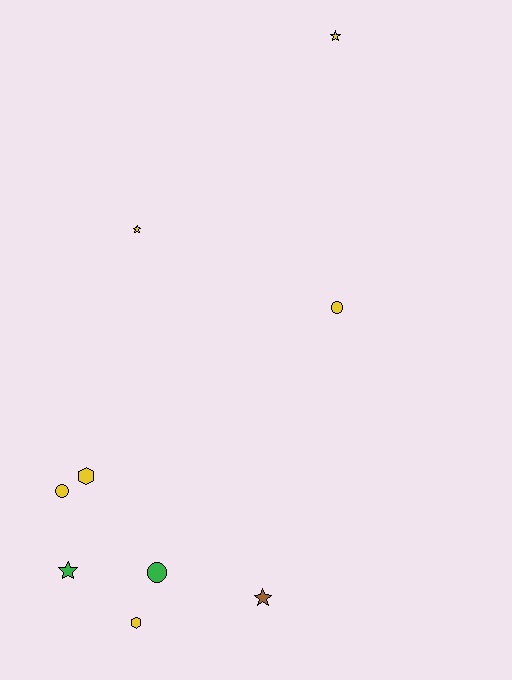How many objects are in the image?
There are 9 objects.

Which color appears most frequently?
Yellow, with 6 objects.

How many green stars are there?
There is 1 green star.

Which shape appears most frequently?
Star, with 4 objects.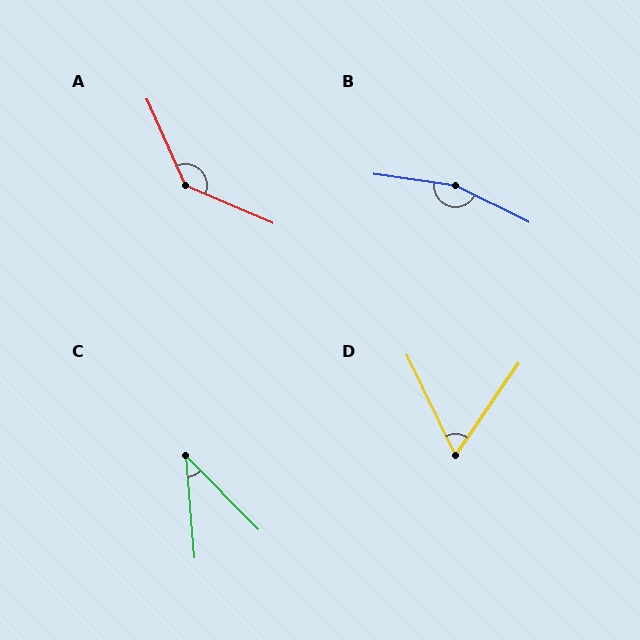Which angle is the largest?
B, at approximately 162 degrees.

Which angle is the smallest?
C, at approximately 39 degrees.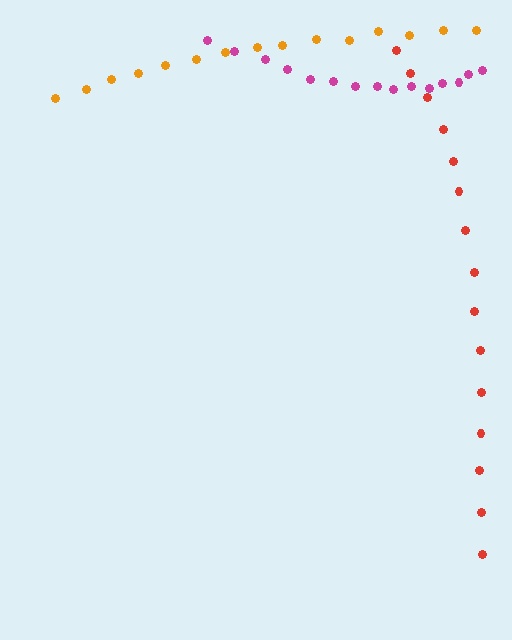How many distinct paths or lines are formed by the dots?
There are 3 distinct paths.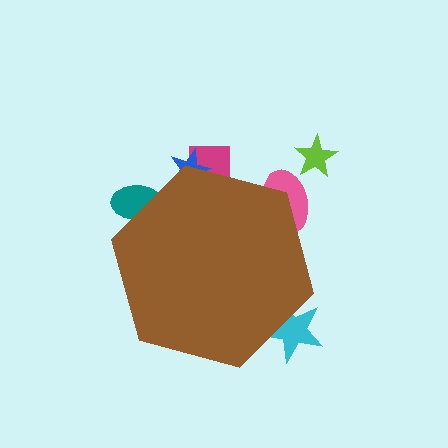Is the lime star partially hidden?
No, the lime star is fully visible.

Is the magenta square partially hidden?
Yes, the magenta square is partially hidden behind the brown hexagon.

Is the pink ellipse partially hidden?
Yes, the pink ellipse is partially hidden behind the brown hexagon.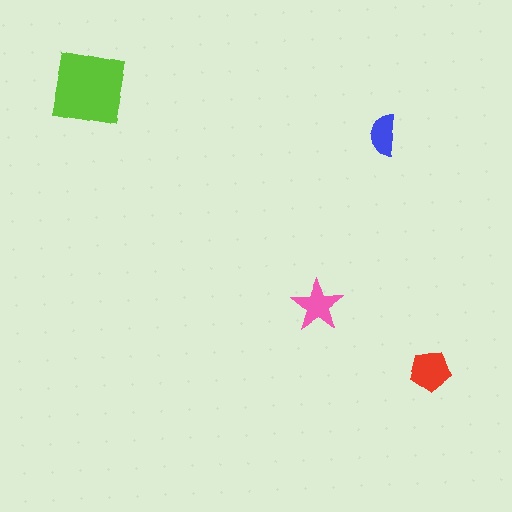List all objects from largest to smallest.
The lime square, the red pentagon, the pink star, the blue semicircle.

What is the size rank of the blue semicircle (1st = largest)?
4th.